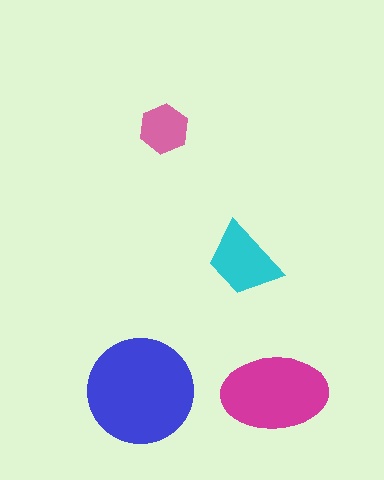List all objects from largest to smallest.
The blue circle, the magenta ellipse, the cyan trapezoid, the pink hexagon.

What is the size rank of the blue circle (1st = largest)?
1st.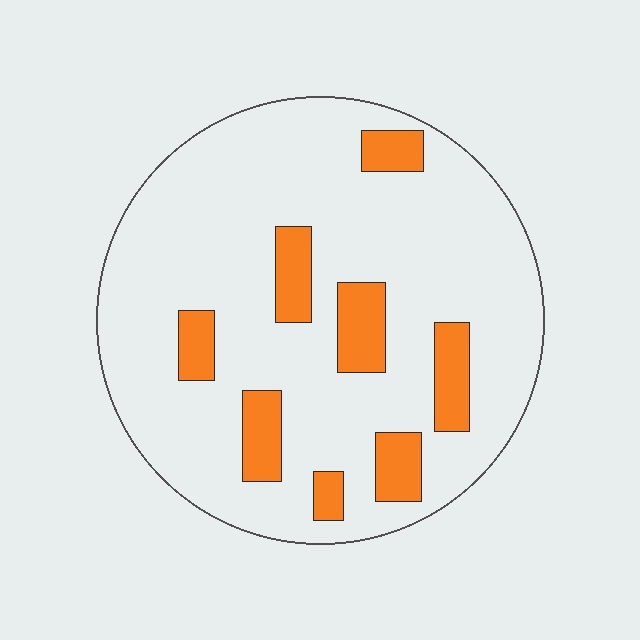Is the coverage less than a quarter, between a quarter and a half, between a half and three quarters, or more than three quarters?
Less than a quarter.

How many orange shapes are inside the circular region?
8.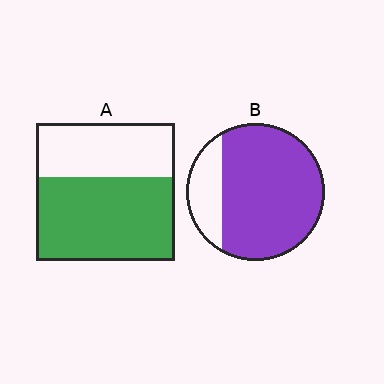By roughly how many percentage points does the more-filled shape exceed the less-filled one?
By roughly 20 percentage points (B over A).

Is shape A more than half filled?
Yes.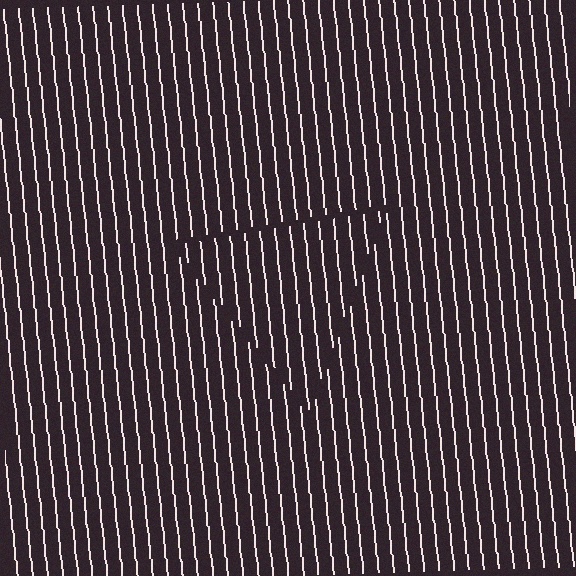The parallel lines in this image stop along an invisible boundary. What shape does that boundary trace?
An illusory triangle. The interior of the shape contains the same grating, shifted by half a period — the contour is defined by the phase discontinuity where line-ends from the inner and outer gratings abut.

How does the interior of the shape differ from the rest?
The interior of the shape contains the same grating, shifted by half a period — the contour is defined by the phase discontinuity where line-ends from the inner and outer gratings abut.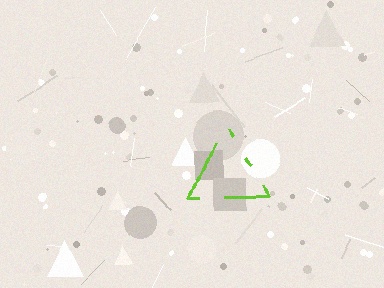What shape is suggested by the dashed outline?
The dashed outline suggests a triangle.